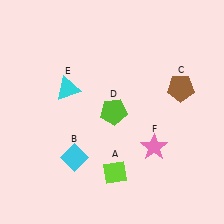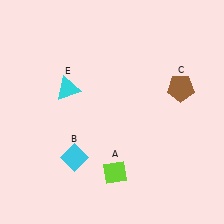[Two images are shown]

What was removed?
The pink star (F), the lime pentagon (D) were removed in Image 2.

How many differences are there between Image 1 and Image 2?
There are 2 differences between the two images.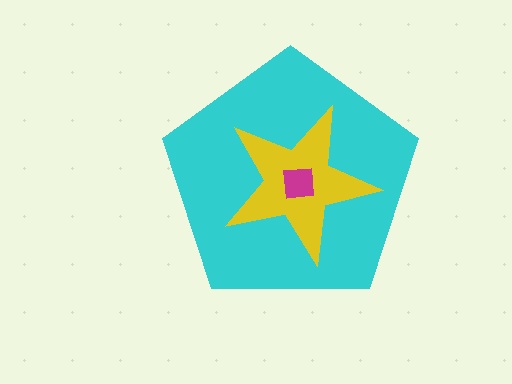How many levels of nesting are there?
3.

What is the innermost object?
The magenta square.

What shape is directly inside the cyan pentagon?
The yellow star.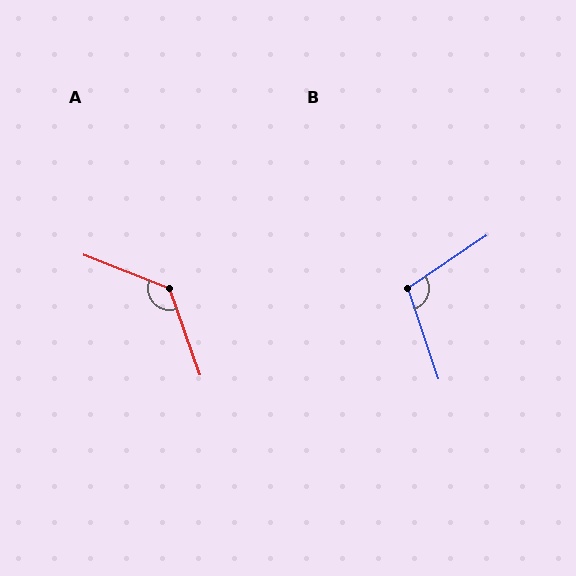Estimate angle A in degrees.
Approximately 131 degrees.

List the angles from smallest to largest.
B (106°), A (131°).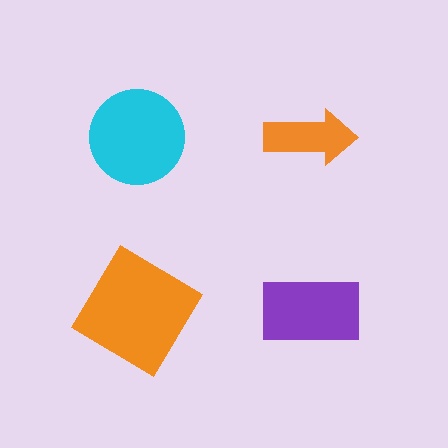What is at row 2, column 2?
A purple rectangle.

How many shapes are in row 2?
2 shapes.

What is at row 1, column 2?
An orange arrow.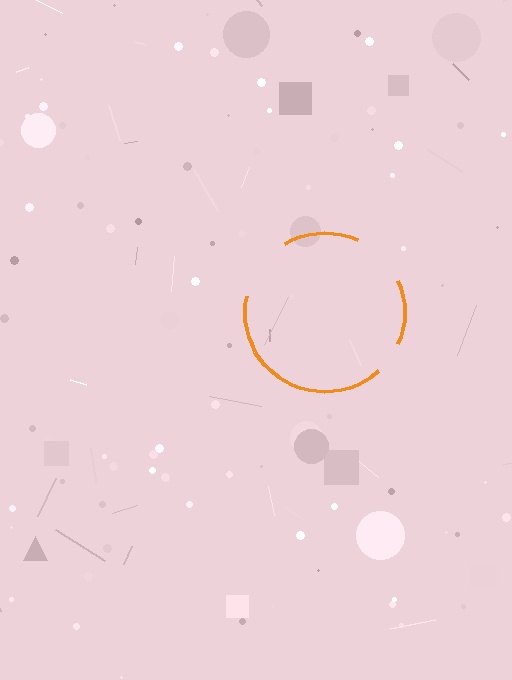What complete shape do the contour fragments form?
The contour fragments form a circle.